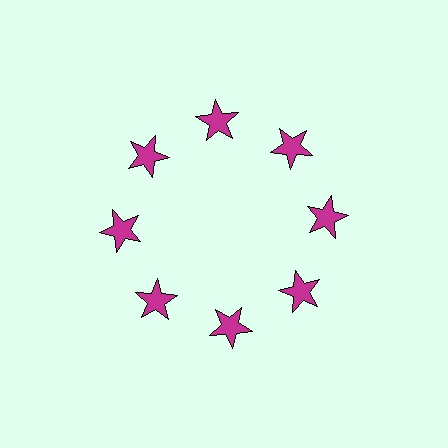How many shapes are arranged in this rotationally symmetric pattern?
There are 8 shapes, arranged in 8 groups of 1.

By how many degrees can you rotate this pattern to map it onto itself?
The pattern maps onto itself every 45 degrees of rotation.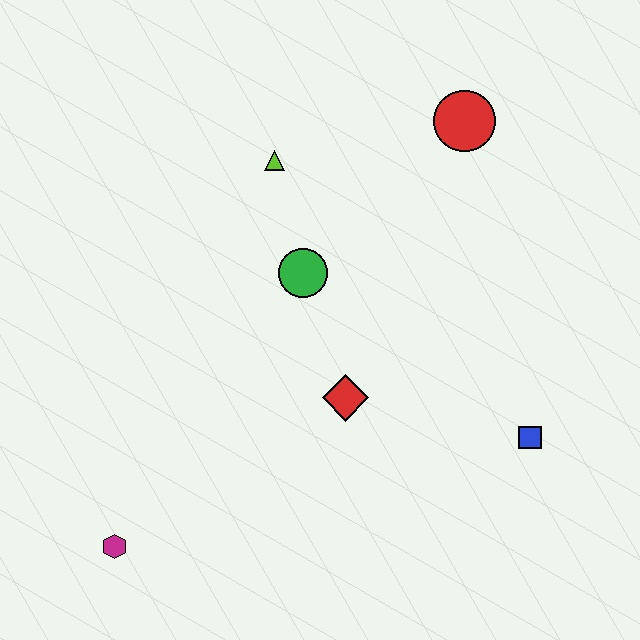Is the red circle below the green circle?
No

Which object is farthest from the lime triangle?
The magenta hexagon is farthest from the lime triangle.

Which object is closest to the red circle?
The lime triangle is closest to the red circle.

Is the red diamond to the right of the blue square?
No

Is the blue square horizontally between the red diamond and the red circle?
No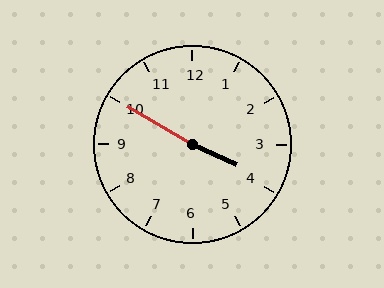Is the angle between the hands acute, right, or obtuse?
It is obtuse.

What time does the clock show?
3:50.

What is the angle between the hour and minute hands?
Approximately 175 degrees.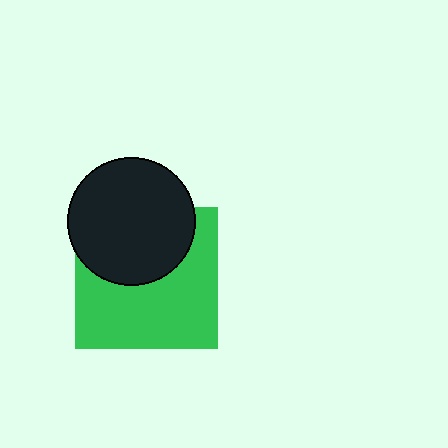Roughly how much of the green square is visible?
About half of it is visible (roughly 60%).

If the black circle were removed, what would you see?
You would see the complete green square.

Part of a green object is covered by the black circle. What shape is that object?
It is a square.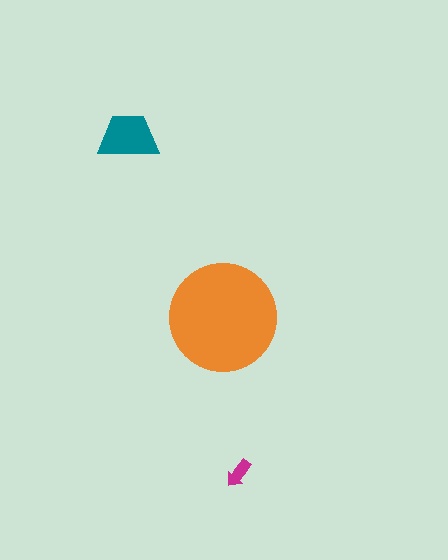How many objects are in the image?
There are 3 objects in the image.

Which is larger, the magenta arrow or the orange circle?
The orange circle.